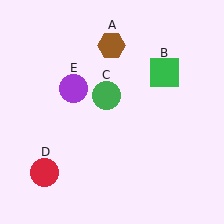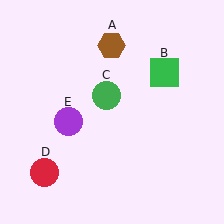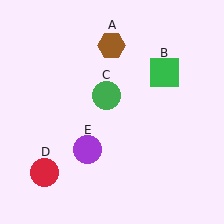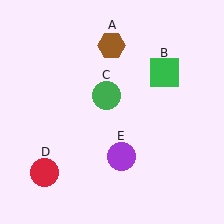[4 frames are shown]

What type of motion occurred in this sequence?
The purple circle (object E) rotated counterclockwise around the center of the scene.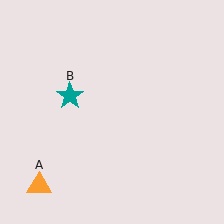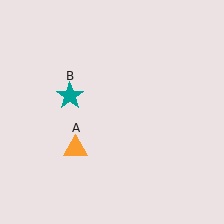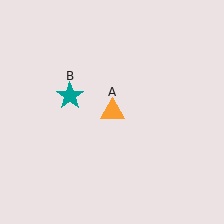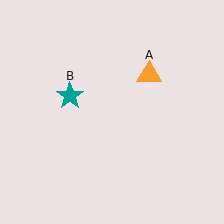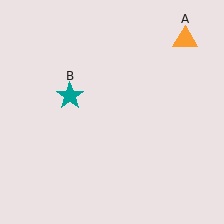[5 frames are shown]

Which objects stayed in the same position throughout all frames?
Teal star (object B) remained stationary.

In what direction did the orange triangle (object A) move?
The orange triangle (object A) moved up and to the right.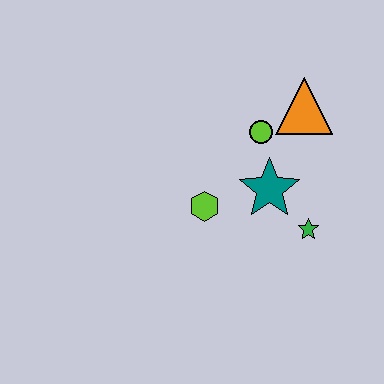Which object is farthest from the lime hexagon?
The orange triangle is farthest from the lime hexagon.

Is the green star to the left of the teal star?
No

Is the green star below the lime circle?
Yes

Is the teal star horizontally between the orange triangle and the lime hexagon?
Yes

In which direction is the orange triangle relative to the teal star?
The orange triangle is above the teal star.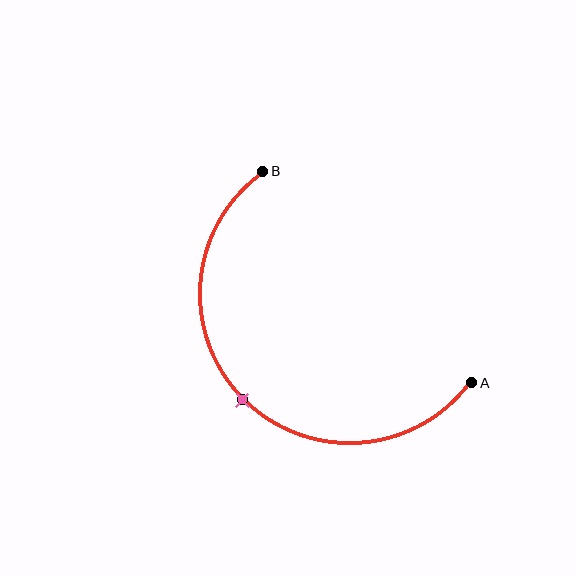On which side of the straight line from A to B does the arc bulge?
The arc bulges below and to the left of the straight line connecting A and B.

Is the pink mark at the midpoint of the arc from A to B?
Yes. The pink mark lies on the arc at equal arc-length from both A and B — it is the arc midpoint.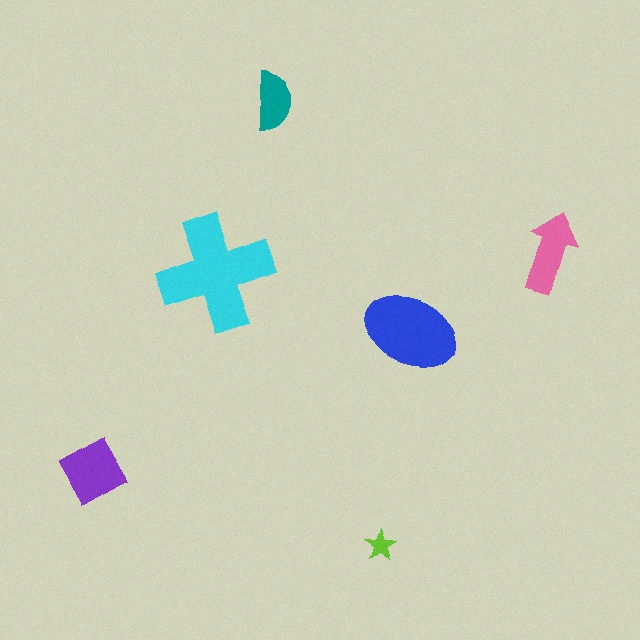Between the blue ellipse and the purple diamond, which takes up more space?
The blue ellipse.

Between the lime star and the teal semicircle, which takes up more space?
The teal semicircle.